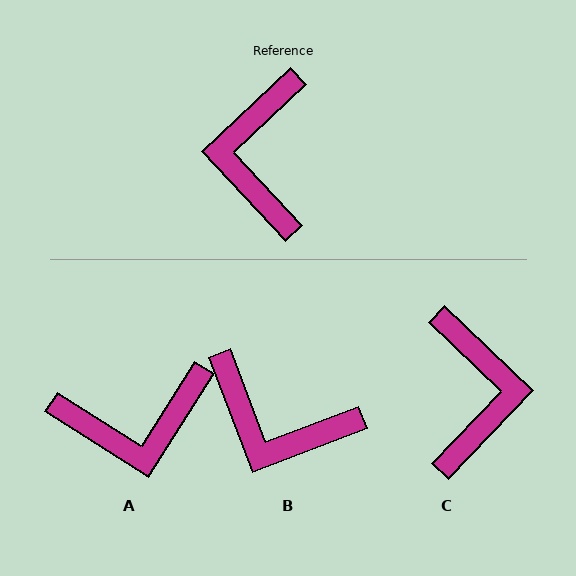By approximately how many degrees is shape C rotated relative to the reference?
Approximately 177 degrees clockwise.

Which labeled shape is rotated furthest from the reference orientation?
C, about 177 degrees away.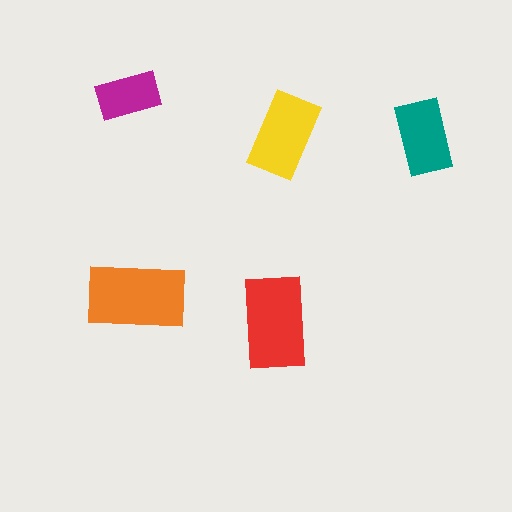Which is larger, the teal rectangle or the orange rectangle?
The orange one.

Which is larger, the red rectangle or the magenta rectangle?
The red one.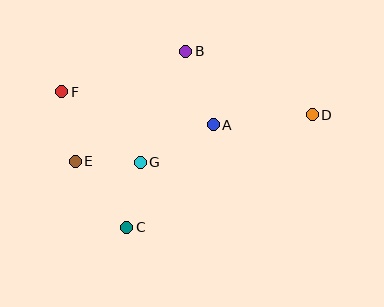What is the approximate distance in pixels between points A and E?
The distance between A and E is approximately 142 pixels.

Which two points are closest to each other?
Points E and G are closest to each other.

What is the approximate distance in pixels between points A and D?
The distance between A and D is approximately 100 pixels.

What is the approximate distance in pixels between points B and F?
The distance between B and F is approximately 130 pixels.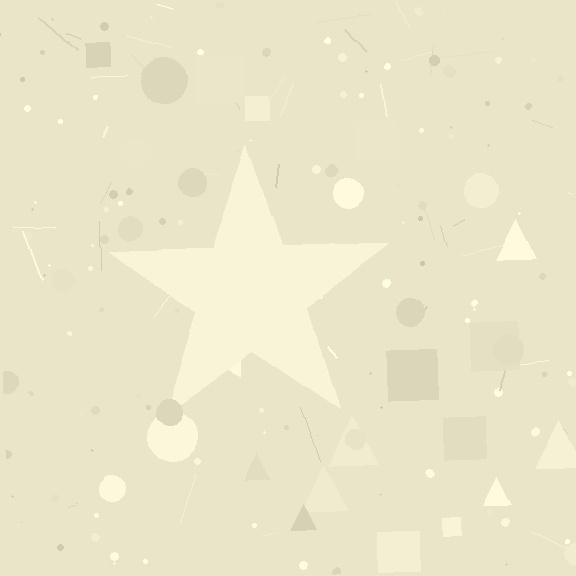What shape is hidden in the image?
A star is hidden in the image.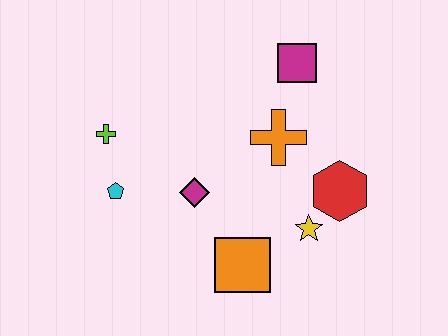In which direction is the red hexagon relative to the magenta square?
The red hexagon is below the magenta square.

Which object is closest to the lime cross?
The cyan pentagon is closest to the lime cross.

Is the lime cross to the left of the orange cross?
Yes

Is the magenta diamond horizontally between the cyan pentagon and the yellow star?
Yes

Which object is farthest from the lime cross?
The red hexagon is farthest from the lime cross.